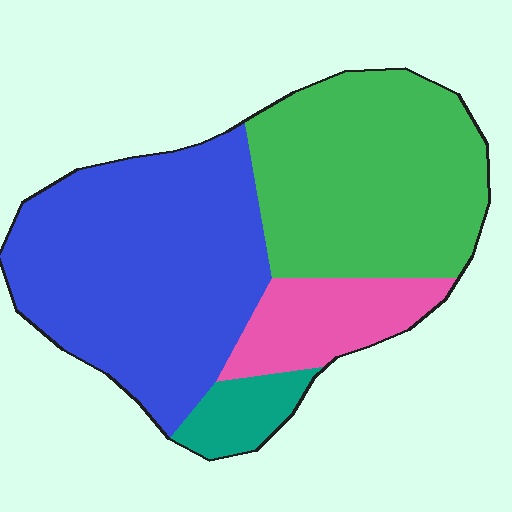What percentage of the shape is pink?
Pink covers about 15% of the shape.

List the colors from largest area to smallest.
From largest to smallest: blue, green, pink, teal.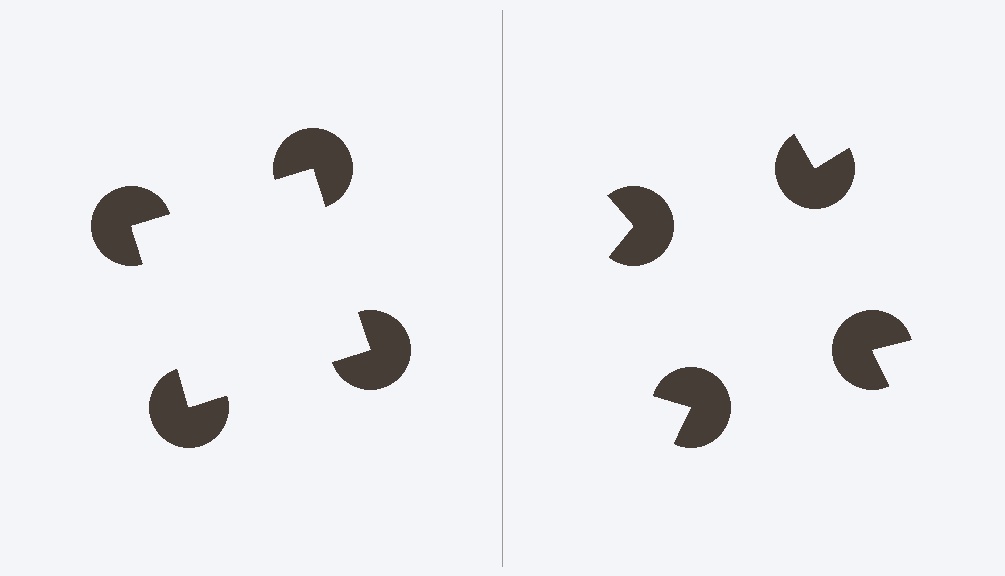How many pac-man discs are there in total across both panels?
8 — 4 on each side.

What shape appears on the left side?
An illusory square.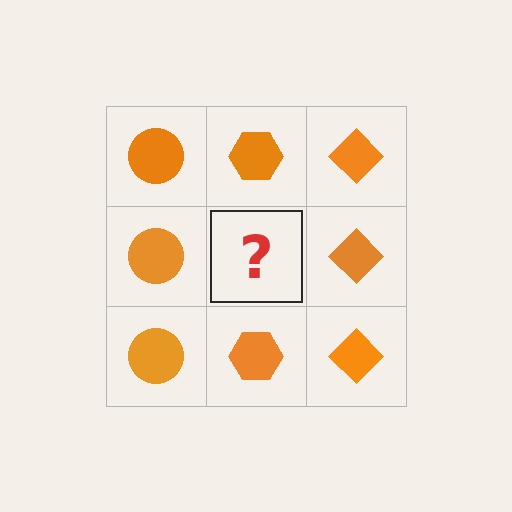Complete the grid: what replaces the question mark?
The question mark should be replaced with an orange hexagon.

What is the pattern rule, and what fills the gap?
The rule is that each column has a consistent shape. The gap should be filled with an orange hexagon.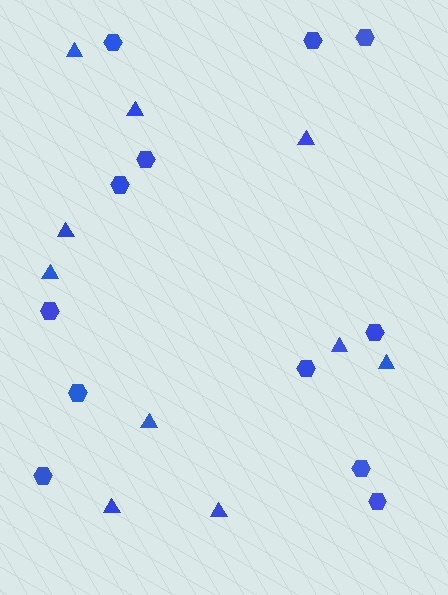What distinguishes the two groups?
There are 2 groups: one group of triangles (10) and one group of hexagons (12).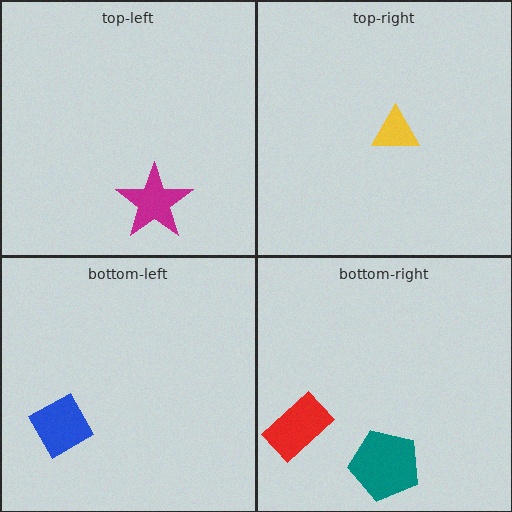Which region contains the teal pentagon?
The bottom-right region.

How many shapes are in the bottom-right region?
2.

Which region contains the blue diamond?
The bottom-left region.